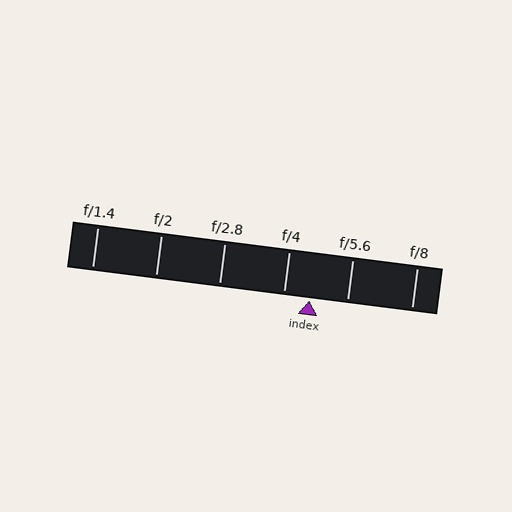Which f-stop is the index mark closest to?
The index mark is closest to f/4.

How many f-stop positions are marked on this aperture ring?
There are 6 f-stop positions marked.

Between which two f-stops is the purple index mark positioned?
The index mark is between f/4 and f/5.6.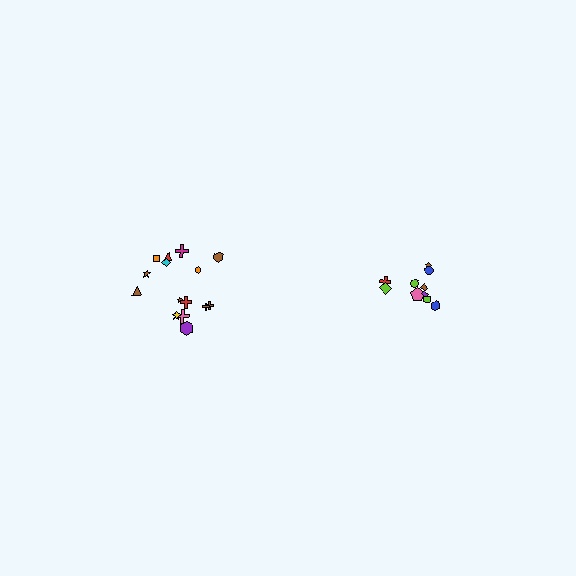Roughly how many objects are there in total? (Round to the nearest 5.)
Roughly 25 objects in total.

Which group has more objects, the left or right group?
The left group.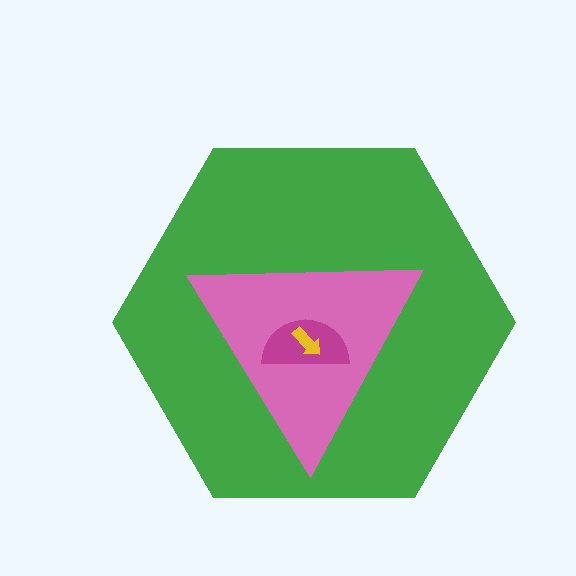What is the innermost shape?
The yellow arrow.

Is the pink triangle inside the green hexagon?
Yes.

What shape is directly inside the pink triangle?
The magenta semicircle.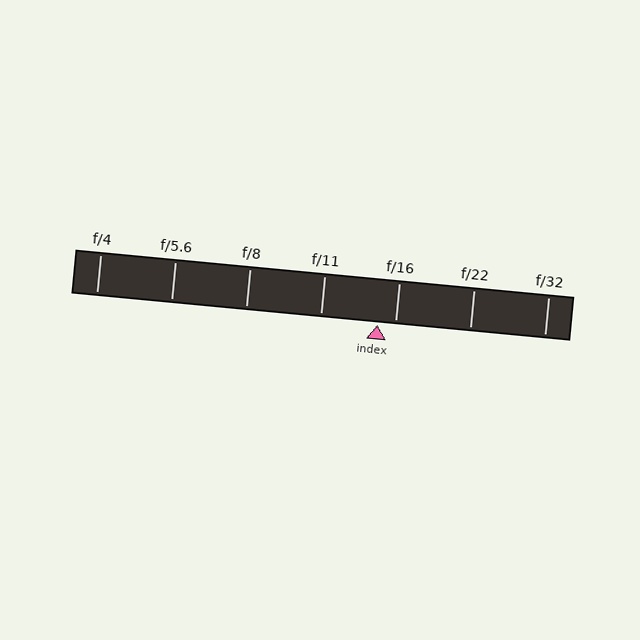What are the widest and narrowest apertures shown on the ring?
The widest aperture shown is f/4 and the narrowest is f/32.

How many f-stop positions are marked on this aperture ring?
There are 7 f-stop positions marked.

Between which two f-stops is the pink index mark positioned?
The index mark is between f/11 and f/16.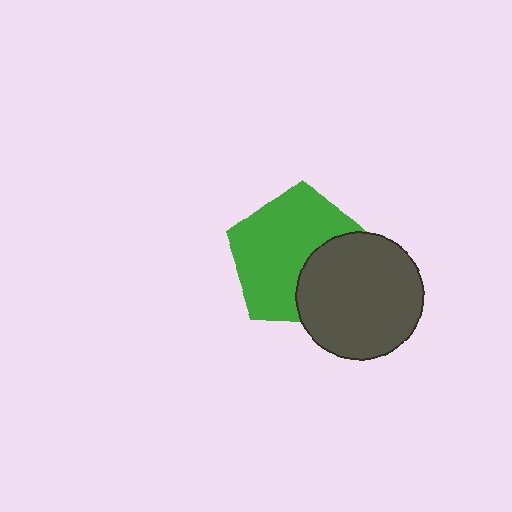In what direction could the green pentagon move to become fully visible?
The green pentagon could move left. That would shift it out from behind the dark gray circle entirely.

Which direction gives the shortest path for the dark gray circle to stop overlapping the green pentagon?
Moving right gives the shortest separation.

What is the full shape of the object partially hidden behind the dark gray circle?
The partially hidden object is a green pentagon.